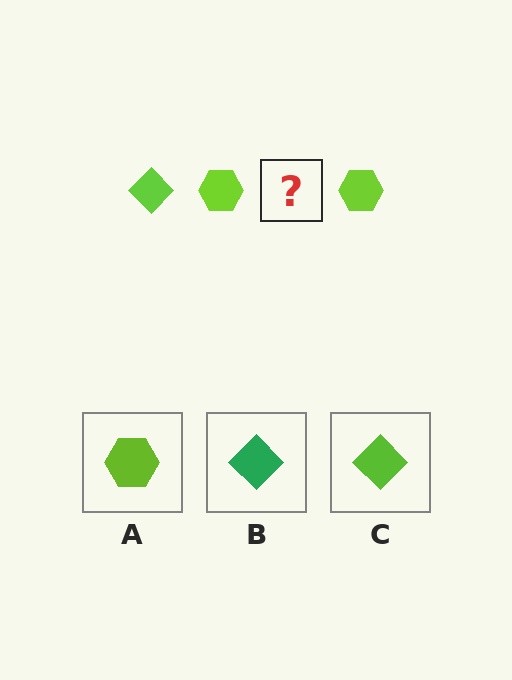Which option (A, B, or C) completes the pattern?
C.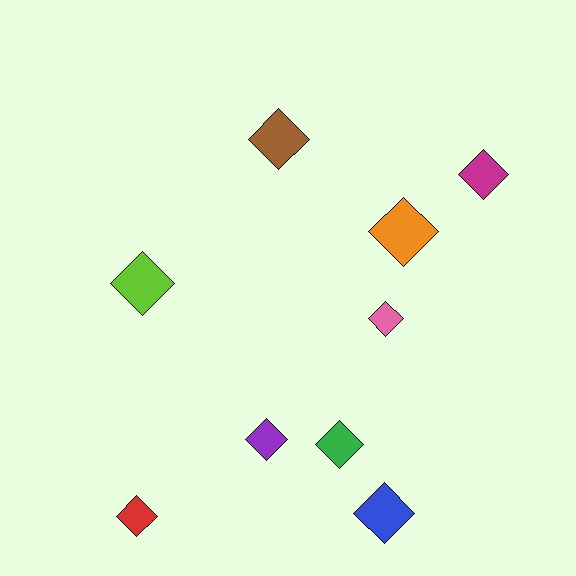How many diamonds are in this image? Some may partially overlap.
There are 9 diamonds.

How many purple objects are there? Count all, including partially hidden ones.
There is 1 purple object.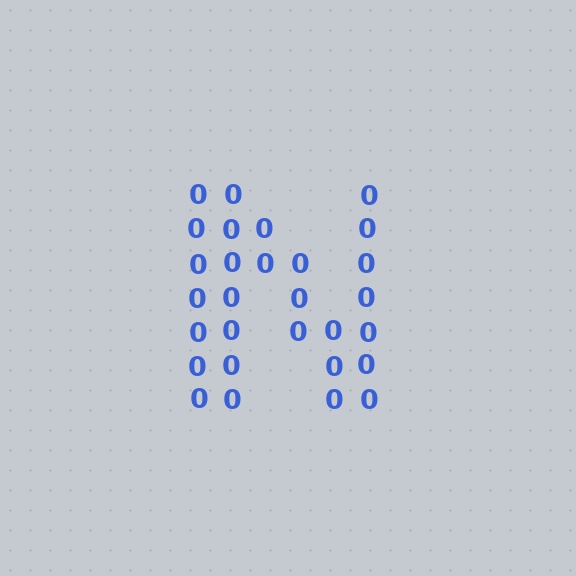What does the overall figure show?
The overall figure shows the letter N.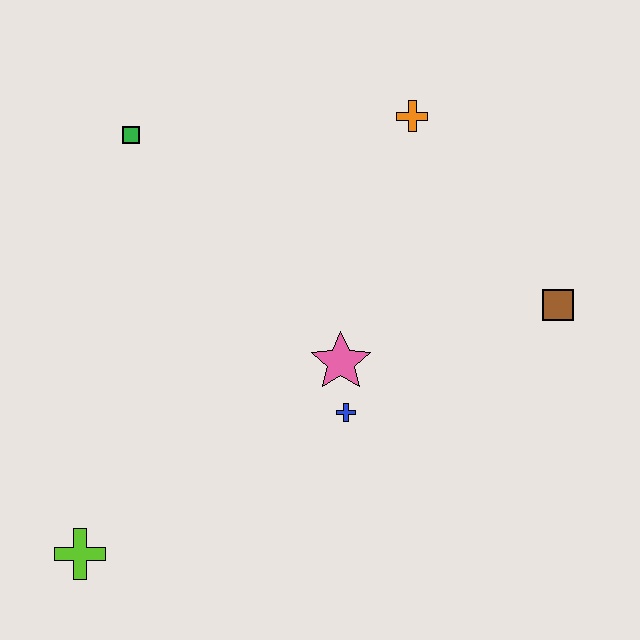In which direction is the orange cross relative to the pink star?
The orange cross is above the pink star.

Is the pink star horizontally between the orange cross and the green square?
Yes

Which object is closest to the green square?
The orange cross is closest to the green square.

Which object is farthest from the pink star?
The lime cross is farthest from the pink star.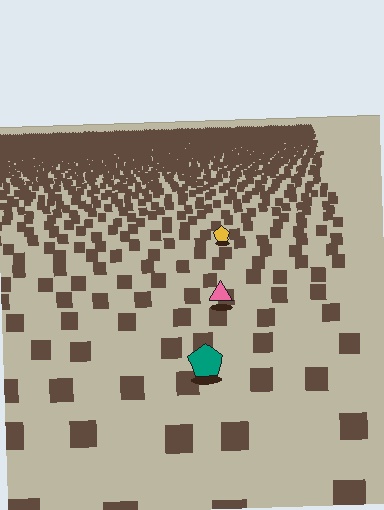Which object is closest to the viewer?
The teal pentagon is closest. The texture marks near it are larger and more spread out.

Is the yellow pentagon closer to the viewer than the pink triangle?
No. The pink triangle is closer — you can tell from the texture gradient: the ground texture is coarser near it.